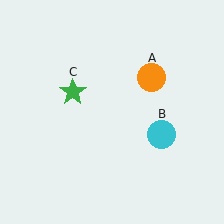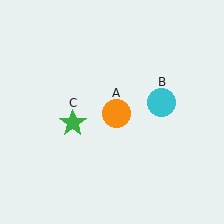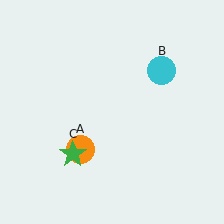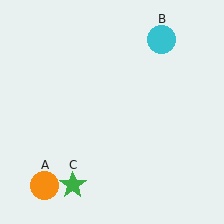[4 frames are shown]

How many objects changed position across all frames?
3 objects changed position: orange circle (object A), cyan circle (object B), green star (object C).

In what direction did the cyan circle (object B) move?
The cyan circle (object B) moved up.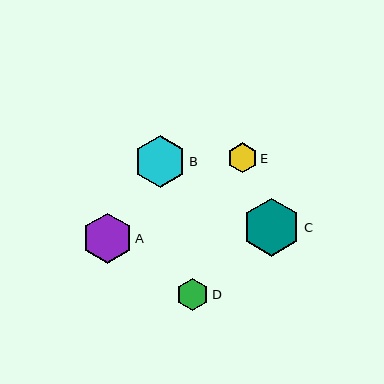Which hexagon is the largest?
Hexagon C is the largest with a size of approximately 58 pixels.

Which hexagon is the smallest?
Hexagon E is the smallest with a size of approximately 30 pixels.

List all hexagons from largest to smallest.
From largest to smallest: C, B, A, D, E.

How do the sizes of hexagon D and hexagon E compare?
Hexagon D and hexagon E are approximately the same size.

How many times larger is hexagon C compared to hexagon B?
Hexagon C is approximately 1.1 times the size of hexagon B.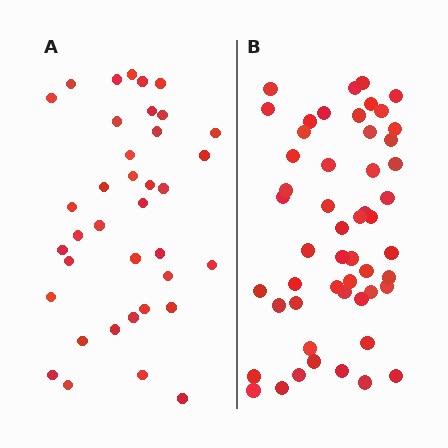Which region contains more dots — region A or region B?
Region B (the right region) has more dots.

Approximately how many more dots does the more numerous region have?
Region B has approximately 15 more dots than region A.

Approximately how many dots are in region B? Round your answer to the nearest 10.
About 50 dots. (The exact count is 52, which rounds to 50.)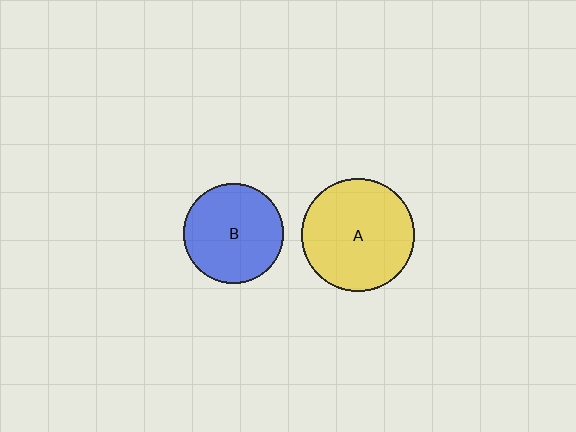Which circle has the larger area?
Circle A (yellow).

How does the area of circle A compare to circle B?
Approximately 1.3 times.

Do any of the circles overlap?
No, none of the circles overlap.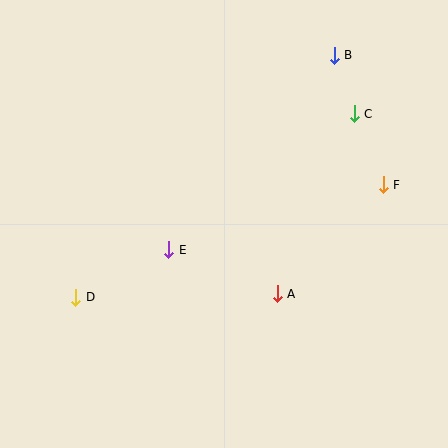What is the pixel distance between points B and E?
The distance between B and E is 255 pixels.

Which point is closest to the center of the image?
Point E at (169, 250) is closest to the center.